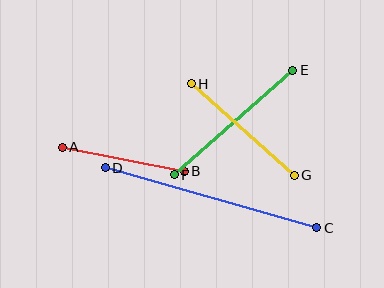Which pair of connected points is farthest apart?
Points C and D are farthest apart.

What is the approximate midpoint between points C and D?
The midpoint is at approximately (211, 198) pixels.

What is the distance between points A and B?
The distance is approximately 124 pixels.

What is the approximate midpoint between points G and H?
The midpoint is at approximately (243, 130) pixels.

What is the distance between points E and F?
The distance is approximately 158 pixels.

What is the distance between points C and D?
The distance is approximately 220 pixels.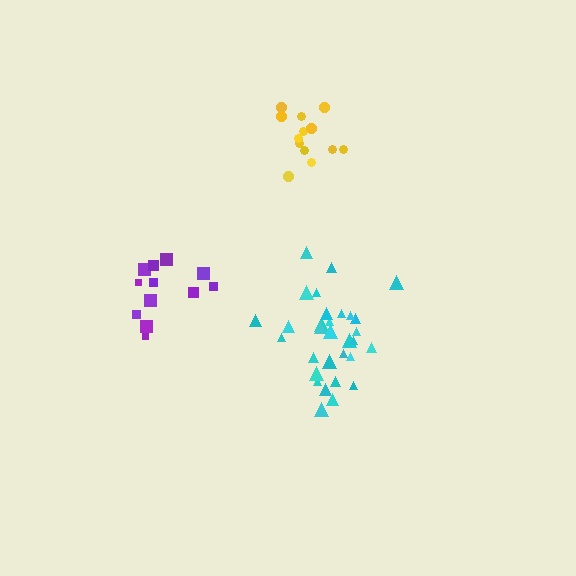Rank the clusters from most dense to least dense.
cyan, yellow, purple.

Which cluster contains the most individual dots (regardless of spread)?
Cyan (31).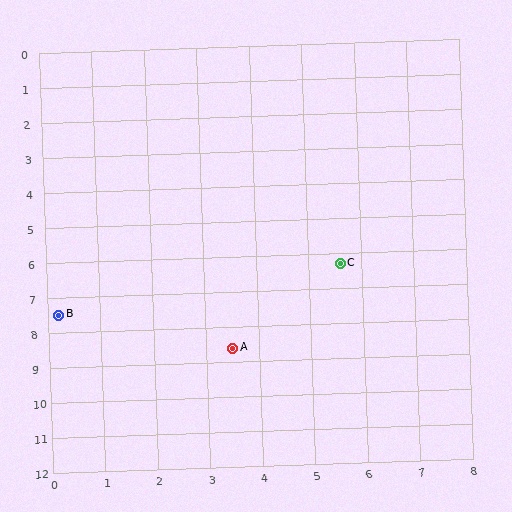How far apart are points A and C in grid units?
Points A and C are about 3.1 grid units apart.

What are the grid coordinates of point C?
Point C is at approximately (5.6, 6.3).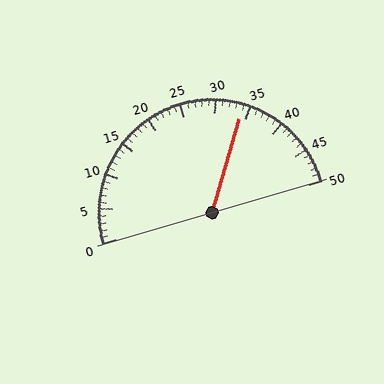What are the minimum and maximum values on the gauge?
The gauge ranges from 0 to 50.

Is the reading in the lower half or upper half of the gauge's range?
The reading is in the upper half of the range (0 to 50).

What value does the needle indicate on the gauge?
The needle indicates approximately 34.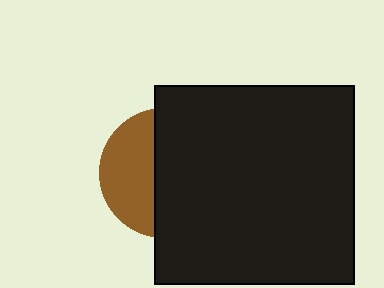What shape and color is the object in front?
The object in front is a black square.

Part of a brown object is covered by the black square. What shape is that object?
It is a circle.